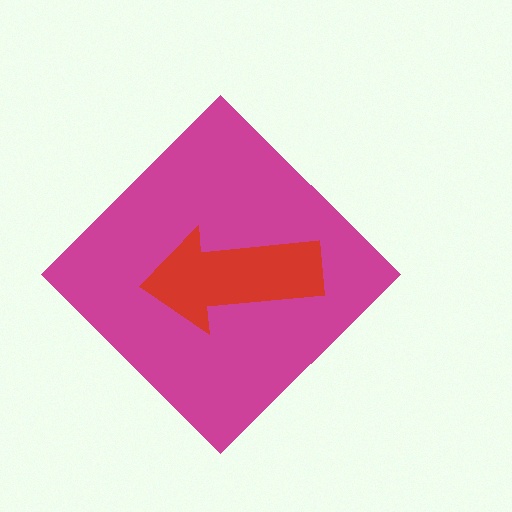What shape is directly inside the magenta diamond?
The red arrow.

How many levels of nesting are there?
2.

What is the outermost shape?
The magenta diamond.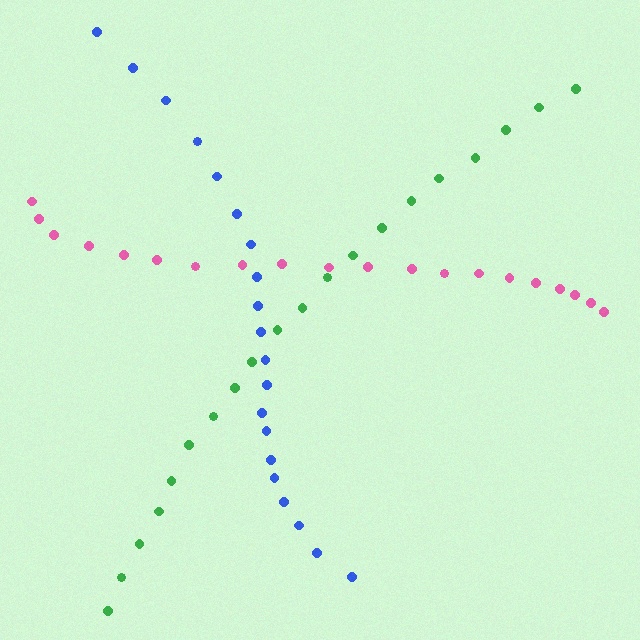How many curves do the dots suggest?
There are 3 distinct paths.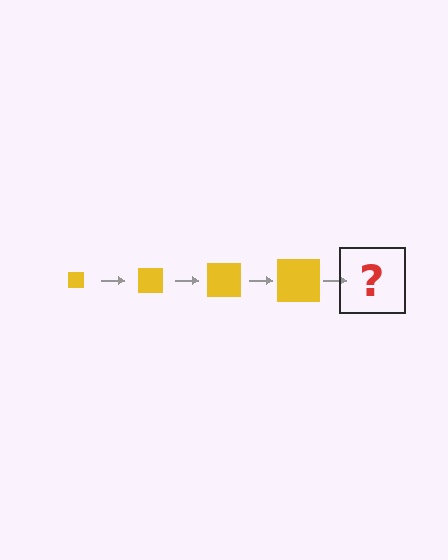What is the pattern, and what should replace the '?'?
The pattern is that the square gets progressively larger each step. The '?' should be a yellow square, larger than the previous one.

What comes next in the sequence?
The next element should be a yellow square, larger than the previous one.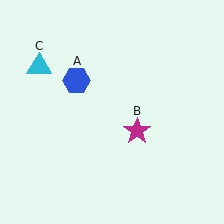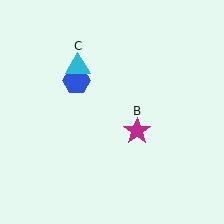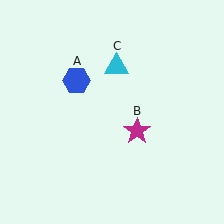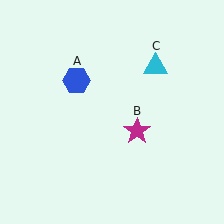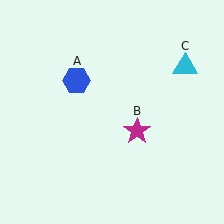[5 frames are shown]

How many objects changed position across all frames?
1 object changed position: cyan triangle (object C).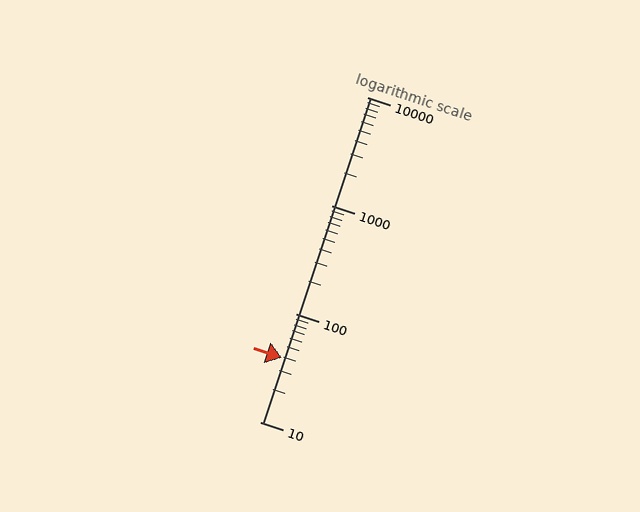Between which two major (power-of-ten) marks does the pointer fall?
The pointer is between 10 and 100.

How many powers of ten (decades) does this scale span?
The scale spans 3 decades, from 10 to 10000.